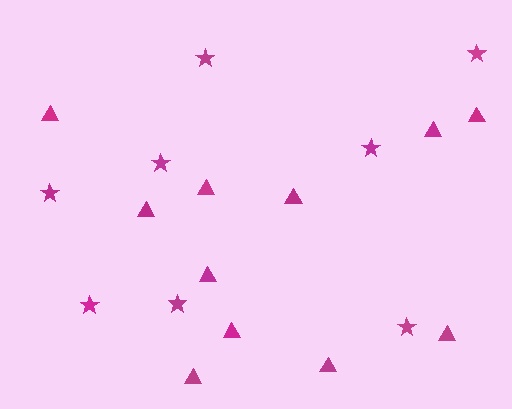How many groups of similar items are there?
There are 2 groups: one group of stars (8) and one group of triangles (11).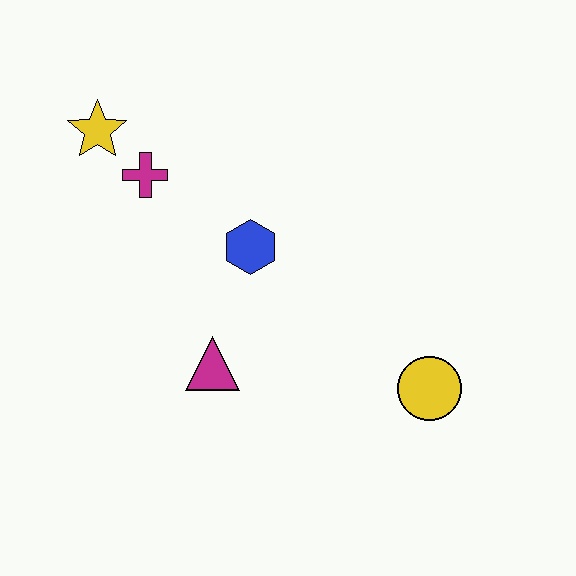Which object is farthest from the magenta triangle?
The yellow star is farthest from the magenta triangle.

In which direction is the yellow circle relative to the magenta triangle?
The yellow circle is to the right of the magenta triangle.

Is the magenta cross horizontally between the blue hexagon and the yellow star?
Yes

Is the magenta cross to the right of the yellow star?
Yes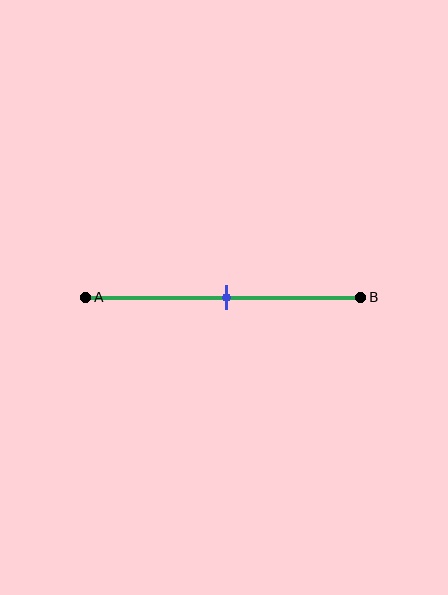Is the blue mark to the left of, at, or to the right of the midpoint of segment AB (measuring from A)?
The blue mark is approximately at the midpoint of segment AB.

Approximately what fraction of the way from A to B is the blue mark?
The blue mark is approximately 50% of the way from A to B.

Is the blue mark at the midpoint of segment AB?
Yes, the mark is approximately at the midpoint.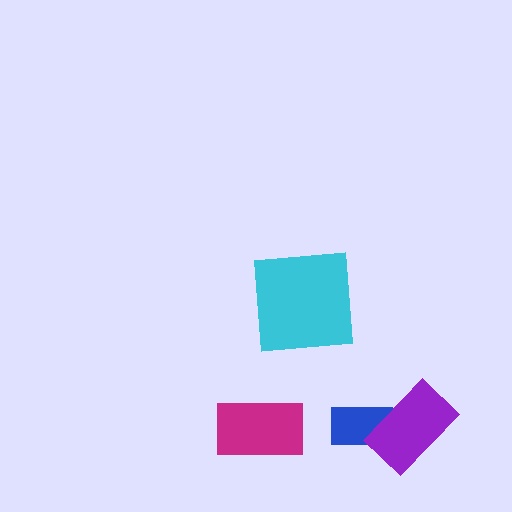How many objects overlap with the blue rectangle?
1 object overlaps with the blue rectangle.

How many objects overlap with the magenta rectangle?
0 objects overlap with the magenta rectangle.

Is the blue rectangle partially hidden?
Yes, it is partially covered by another shape.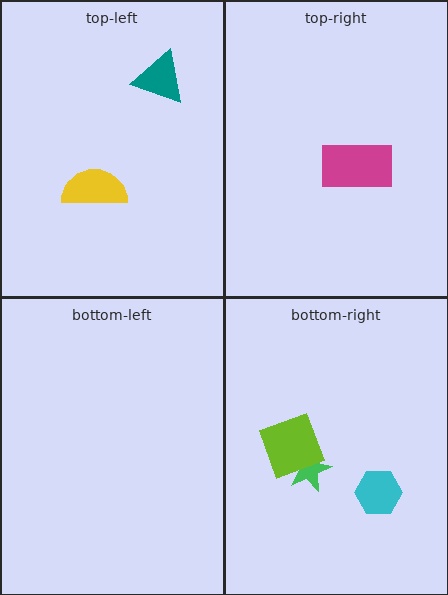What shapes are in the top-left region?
The yellow semicircle, the teal triangle.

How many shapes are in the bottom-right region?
3.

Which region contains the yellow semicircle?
The top-left region.